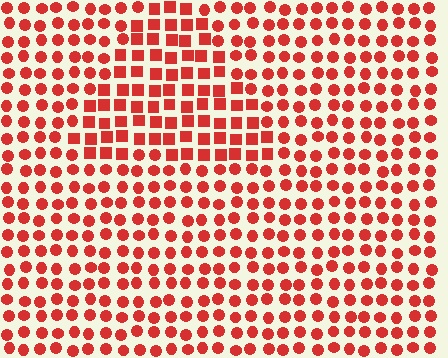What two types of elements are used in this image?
The image uses squares inside the triangle region and circles outside it.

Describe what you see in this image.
The image is filled with small red elements arranged in a uniform grid. A triangle-shaped region contains squares, while the surrounding area contains circles. The boundary is defined purely by the change in element shape.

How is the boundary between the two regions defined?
The boundary is defined by a change in element shape: squares inside vs. circles outside. All elements share the same color and spacing.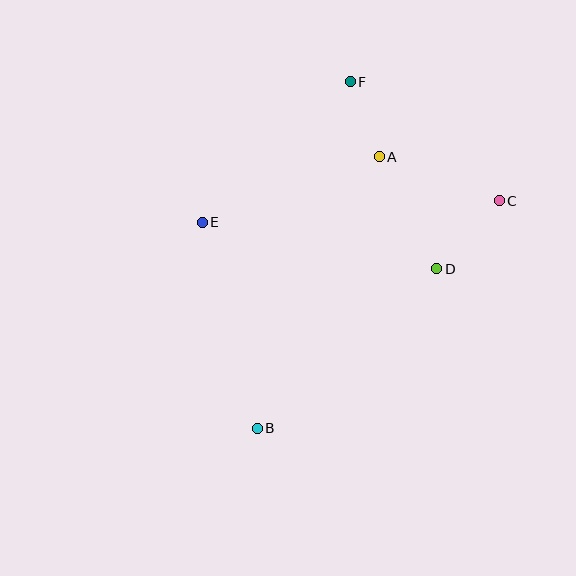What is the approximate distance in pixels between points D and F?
The distance between D and F is approximately 206 pixels.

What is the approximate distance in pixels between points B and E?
The distance between B and E is approximately 213 pixels.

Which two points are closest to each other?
Points A and F are closest to each other.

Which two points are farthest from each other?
Points B and F are farthest from each other.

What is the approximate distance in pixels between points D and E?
The distance between D and E is approximately 239 pixels.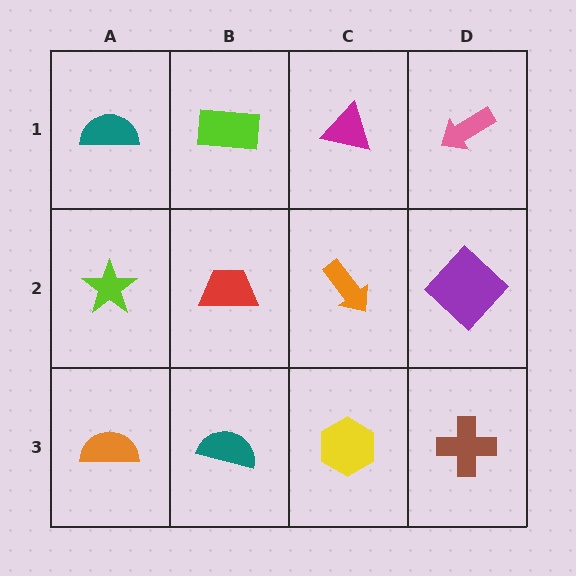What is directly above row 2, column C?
A magenta triangle.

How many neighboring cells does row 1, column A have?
2.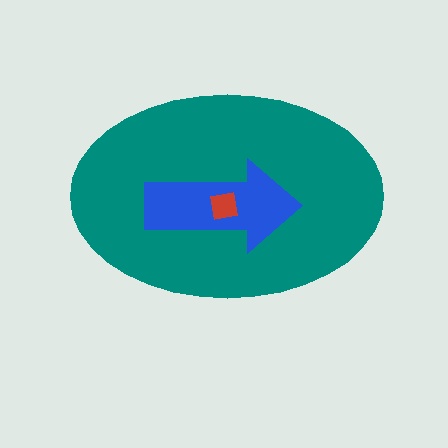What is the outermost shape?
The teal ellipse.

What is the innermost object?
The red square.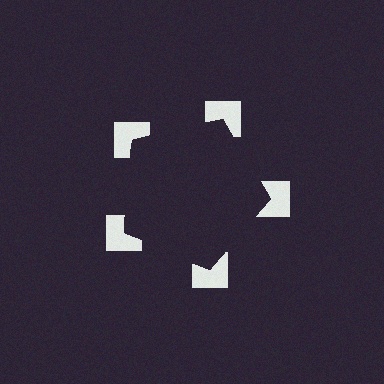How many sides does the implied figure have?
5 sides.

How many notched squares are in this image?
There are 5 — one at each vertex of the illusory pentagon.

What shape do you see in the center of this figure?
An illusory pentagon — its edges are inferred from the aligned wedge cuts in the notched squares, not physically drawn.